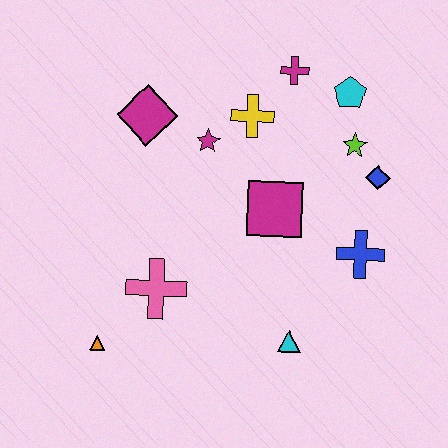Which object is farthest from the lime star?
The orange triangle is farthest from the lime star.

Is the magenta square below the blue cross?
No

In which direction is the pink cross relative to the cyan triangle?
The pink cross is to the left of the cyan triangle.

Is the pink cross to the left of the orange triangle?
No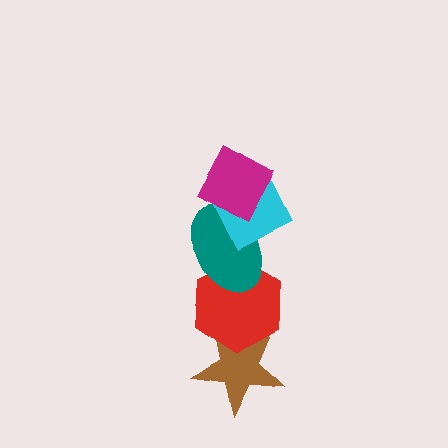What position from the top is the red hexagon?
The red hexagon is 4th from the top.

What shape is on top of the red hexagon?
The teal ellipse is on top of the red hexagon.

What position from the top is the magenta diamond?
The magenta diamond is 1st from the top.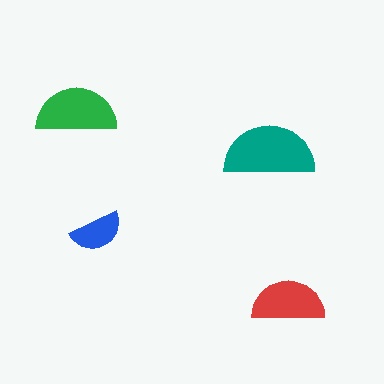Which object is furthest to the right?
The red semicircle is rightmost.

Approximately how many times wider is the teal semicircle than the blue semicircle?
About 1.5 times wider.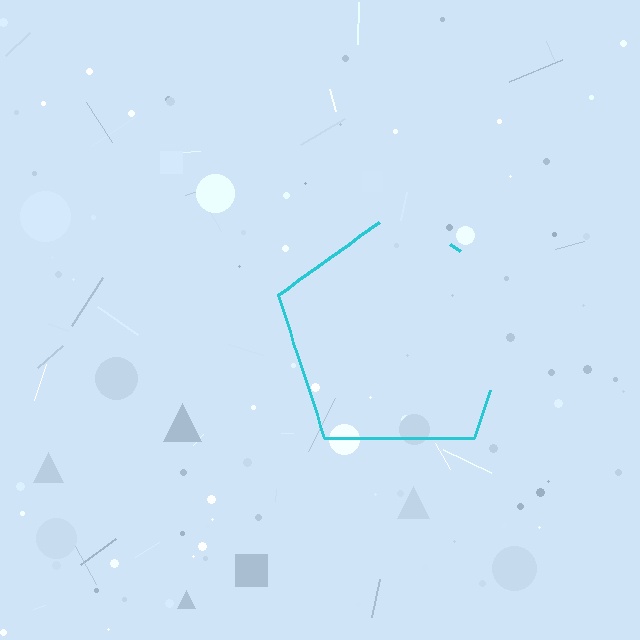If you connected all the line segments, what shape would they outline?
They would outline a pentagon.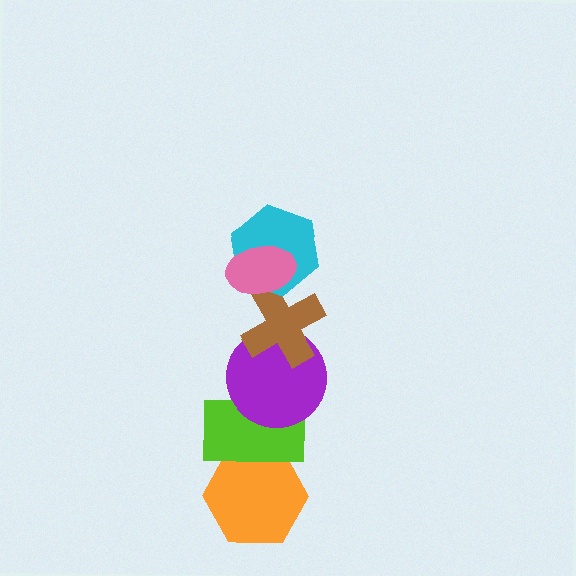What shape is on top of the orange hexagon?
The lime rectangle is on top of the orange hexagon.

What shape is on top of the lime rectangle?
The purple circle is on top of the lime rectangle.